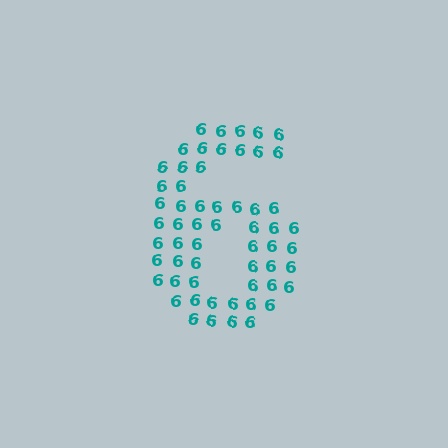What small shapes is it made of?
It is made of small digit 6's.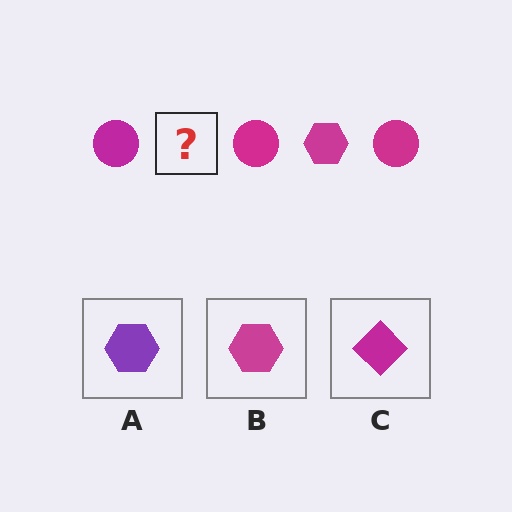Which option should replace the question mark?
Option B.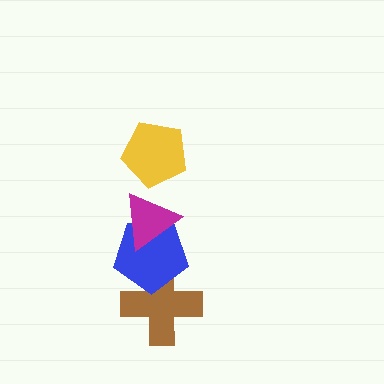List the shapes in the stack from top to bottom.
From top to bottom: the yellow pentagon, the magenta triangle, the blue pentagon, the brown cross.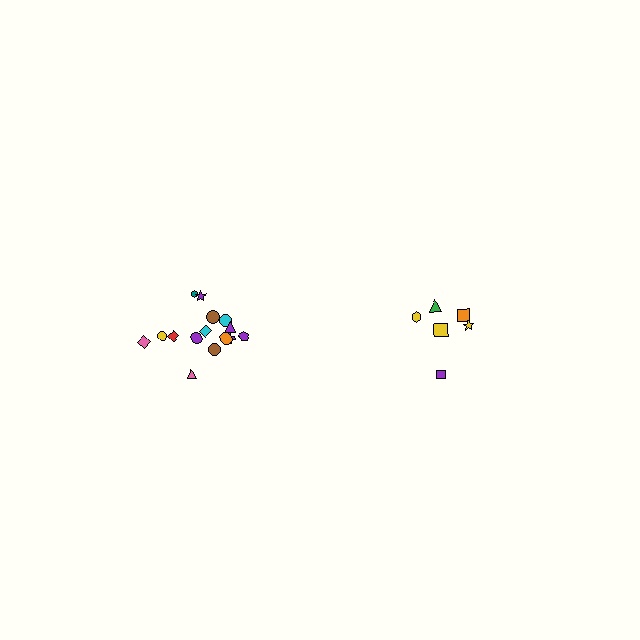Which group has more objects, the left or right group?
The left group.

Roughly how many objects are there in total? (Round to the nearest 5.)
Roughly 20 objects in total.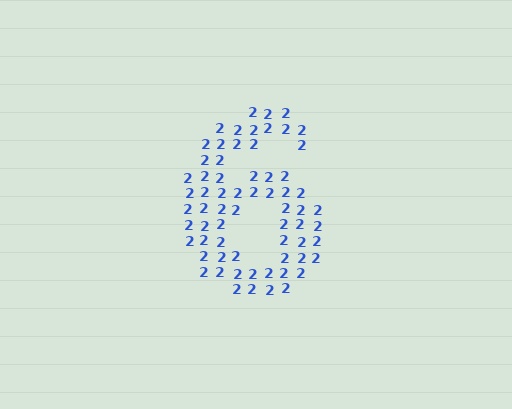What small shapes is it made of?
It is made of small digit 2's.